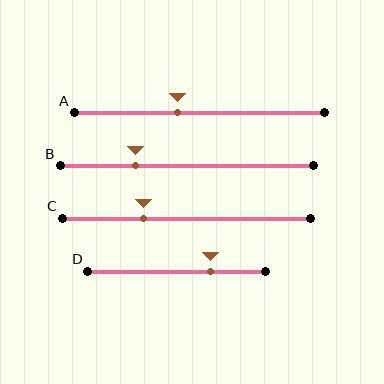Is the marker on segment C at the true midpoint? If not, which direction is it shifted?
No, the marker on segment C is shifted to the left by about 17% of the segment length.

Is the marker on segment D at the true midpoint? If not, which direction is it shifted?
No, the marker on segment D is shifted to the right by about 19% of the segment length.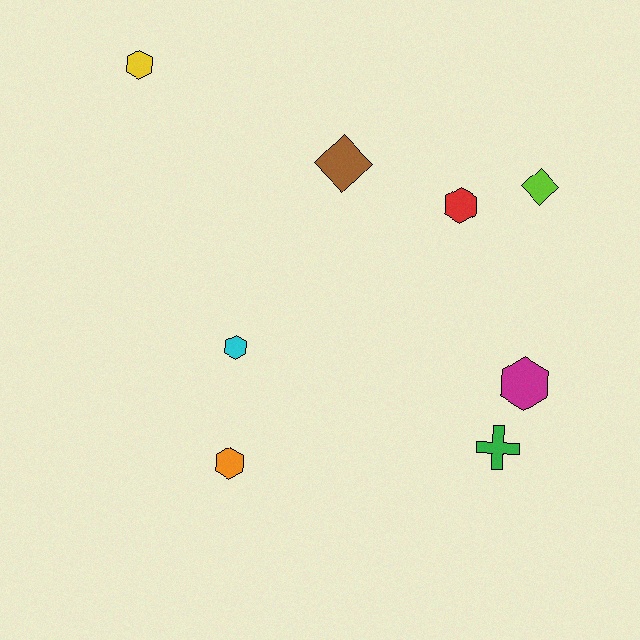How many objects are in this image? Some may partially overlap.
There are 8 objects.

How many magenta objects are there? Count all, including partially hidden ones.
There is 1 magenta object.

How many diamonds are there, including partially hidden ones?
There are 2 diamonds.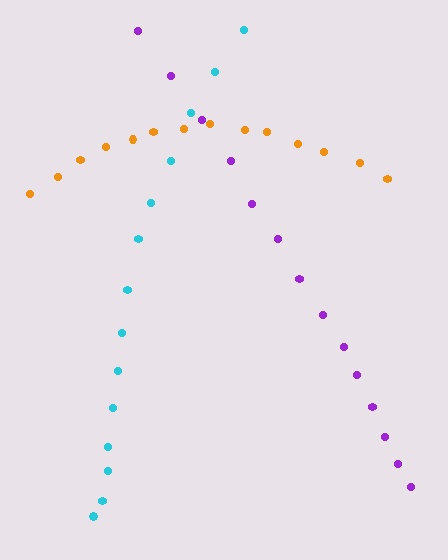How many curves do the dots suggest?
There are 3 distinct paths.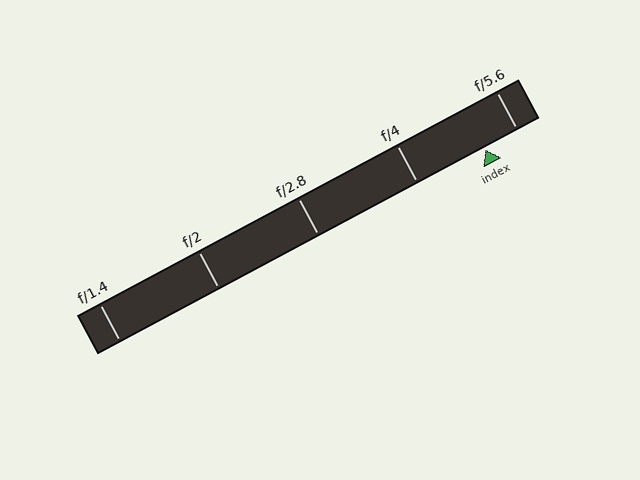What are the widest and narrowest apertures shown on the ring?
The widest aperture shown is f/1.4 and the narrowest is f/5.6.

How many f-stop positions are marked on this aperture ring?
There are 5 f-stop positions marked.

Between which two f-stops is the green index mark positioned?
The index mark is between f/4 and f/5.6.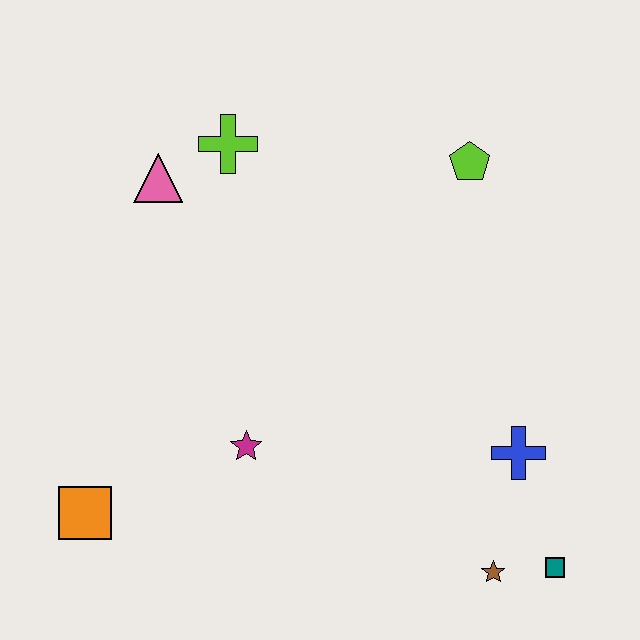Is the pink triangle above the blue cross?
Yes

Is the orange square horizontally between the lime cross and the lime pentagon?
No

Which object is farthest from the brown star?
The pink triangle is farthest from the brown star.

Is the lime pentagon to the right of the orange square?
Yes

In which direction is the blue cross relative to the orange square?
The blue cross is to the right of the orange square.